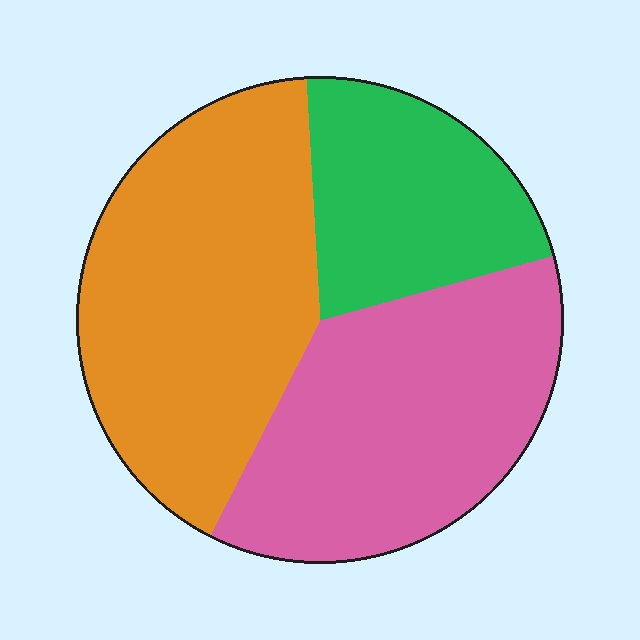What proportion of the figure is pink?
Pink takes up about three eighths (3/8) of the figure.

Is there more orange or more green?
Orange.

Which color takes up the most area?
Orange, at roughly 40%.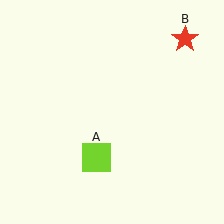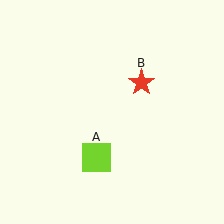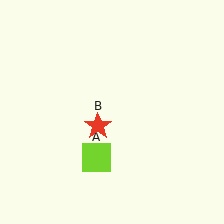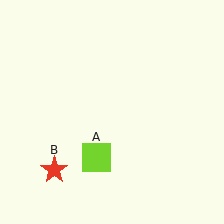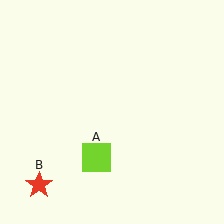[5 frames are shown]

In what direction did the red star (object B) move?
The red star (object B) moved down and to the left.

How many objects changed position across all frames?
1 object changed position: red star (object B).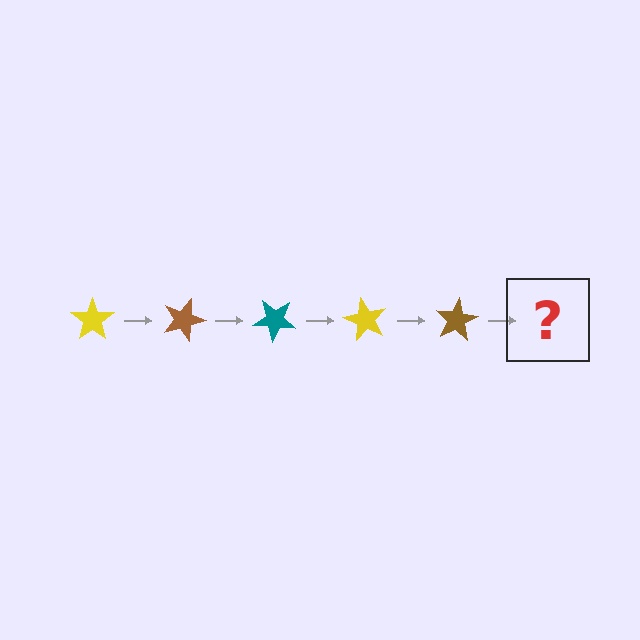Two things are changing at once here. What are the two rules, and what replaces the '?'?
The two rules are that it rotates 20 degrees each step and the color cycles through yellow, brown, and teal. The '?' should be a teal star, rotated 100 degrees from the start.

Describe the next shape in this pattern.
It should be a teal star, rotated 100 degrees from the start.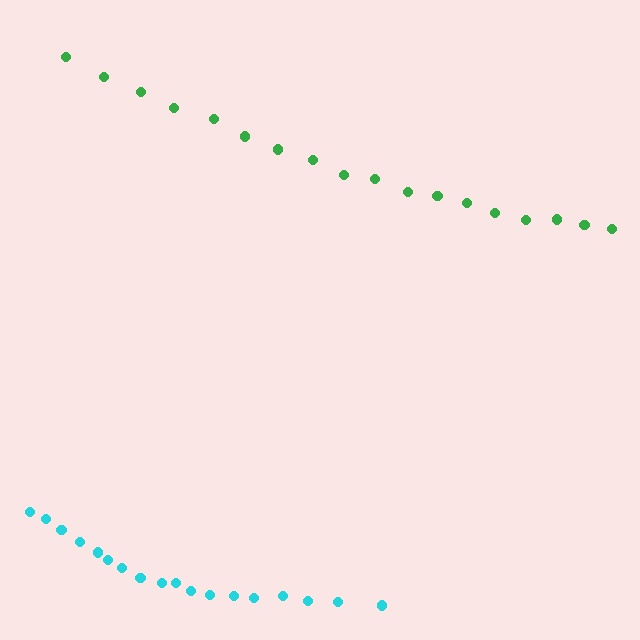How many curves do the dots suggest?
There are 2 distinct paths.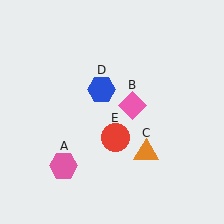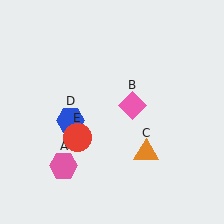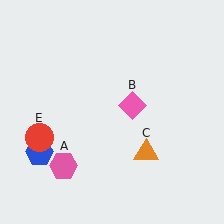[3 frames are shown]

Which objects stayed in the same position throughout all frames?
Pink hexagon (object A) and pink diamond (object B) and orange triangle (object C) remained stationary.